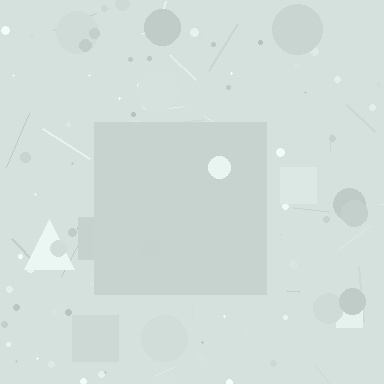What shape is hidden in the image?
A square is hidden in the image.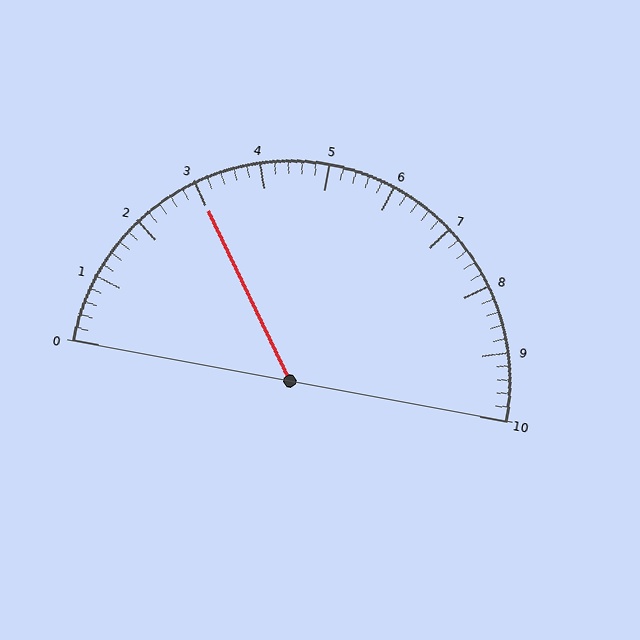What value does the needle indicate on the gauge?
The needle indicates approximately 3.0.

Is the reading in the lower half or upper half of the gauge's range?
The reading is in the lower half of the range (0 to 10).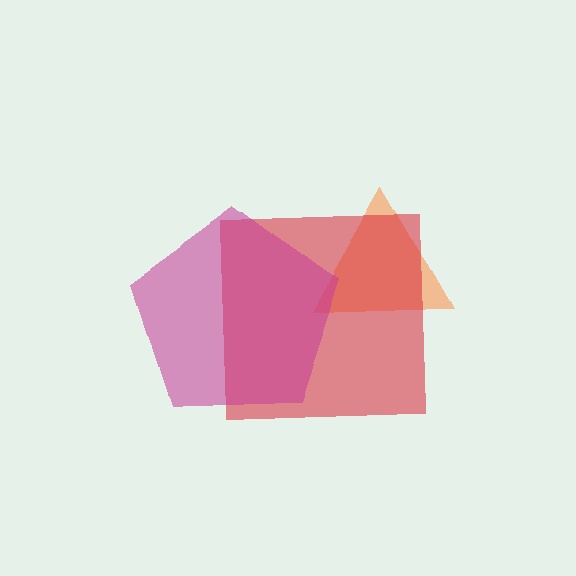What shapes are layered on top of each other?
The layered shapes are: an orange triangle, a red square, a magenta pentagon.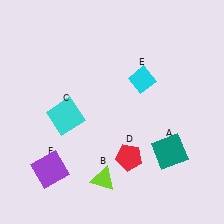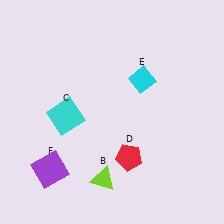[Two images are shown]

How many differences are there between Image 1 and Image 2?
There is 1 difference between the two images.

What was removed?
The teal square (A) was removed in Image 2.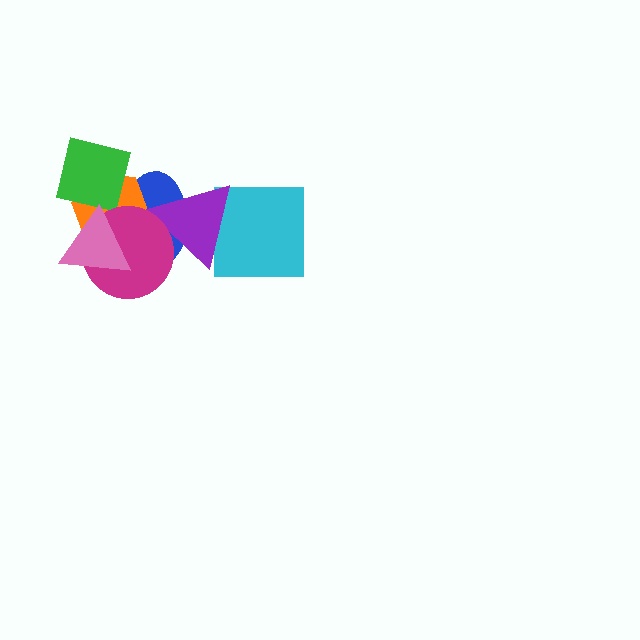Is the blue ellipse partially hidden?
Yes, it is partially covered by another shape.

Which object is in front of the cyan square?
The purple triangle is in front of the cyan square.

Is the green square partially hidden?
Yes, it is partially covered by another shape.